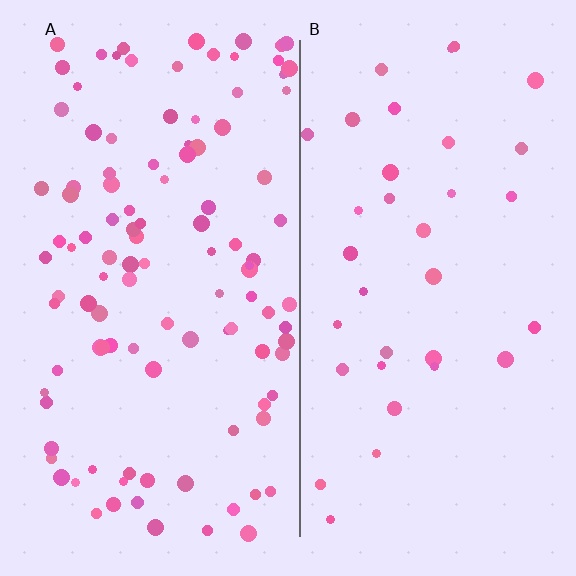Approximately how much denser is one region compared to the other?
Approximately 3.2× — region A over region B.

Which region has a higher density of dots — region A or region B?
A (the left).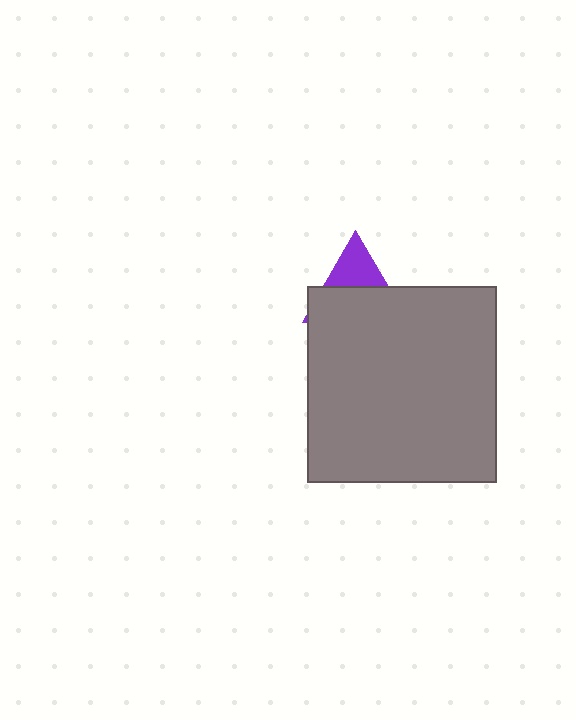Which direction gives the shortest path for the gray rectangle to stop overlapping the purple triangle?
Moving down gives the shortest separation.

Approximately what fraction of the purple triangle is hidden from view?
Roughly 64% of the purple triangle is hidden behind the gray rectangle.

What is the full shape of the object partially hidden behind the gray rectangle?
The partially hidden object is a purple triangle.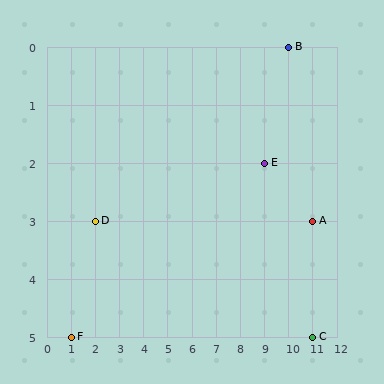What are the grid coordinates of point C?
Point C is at grid coordinates (11, 5).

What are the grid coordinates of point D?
Point D is at grid coordinates (2, 3).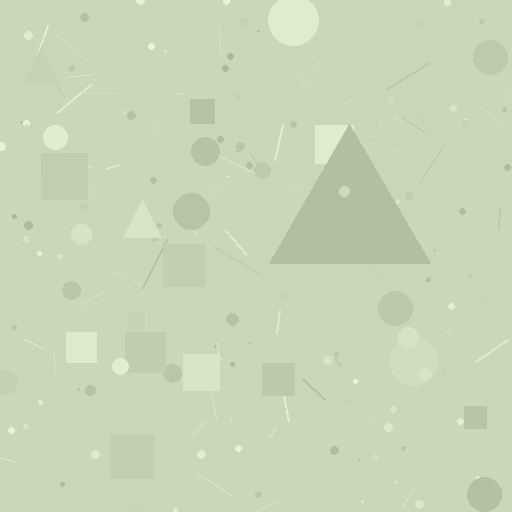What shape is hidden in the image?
A triangle is hidden in the image.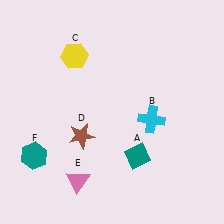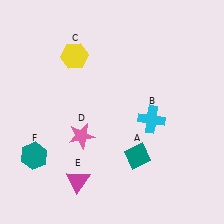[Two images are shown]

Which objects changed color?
D changed from brown to pink. E changed from pink to magenta.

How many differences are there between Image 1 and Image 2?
There are 2 differences between the two images.